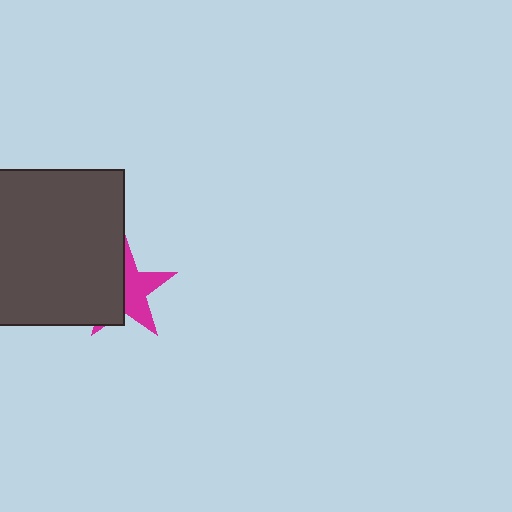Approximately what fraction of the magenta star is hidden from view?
Roughly 51% of the magenta star is hidden behind the dark gray rectangle.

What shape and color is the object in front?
The object in front is a dark gray rectangle.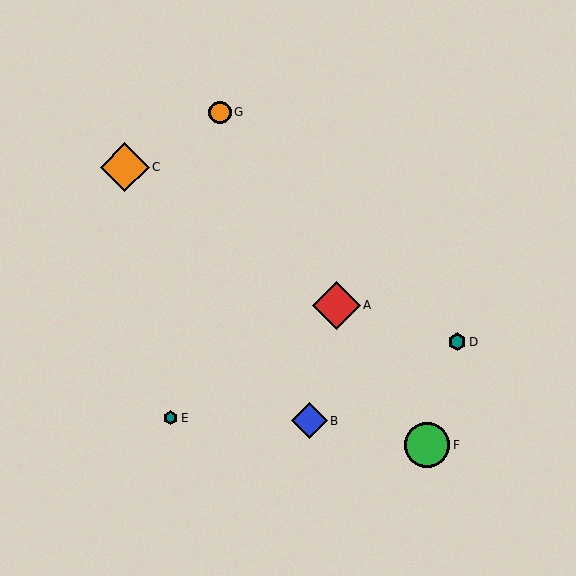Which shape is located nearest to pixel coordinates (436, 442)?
The green circle (labeled F) at (427, 445) is nearest to that location.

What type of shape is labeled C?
Shape C is an orange diamond.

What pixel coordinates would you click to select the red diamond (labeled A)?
Click at (336, 305) to select the red diamond A.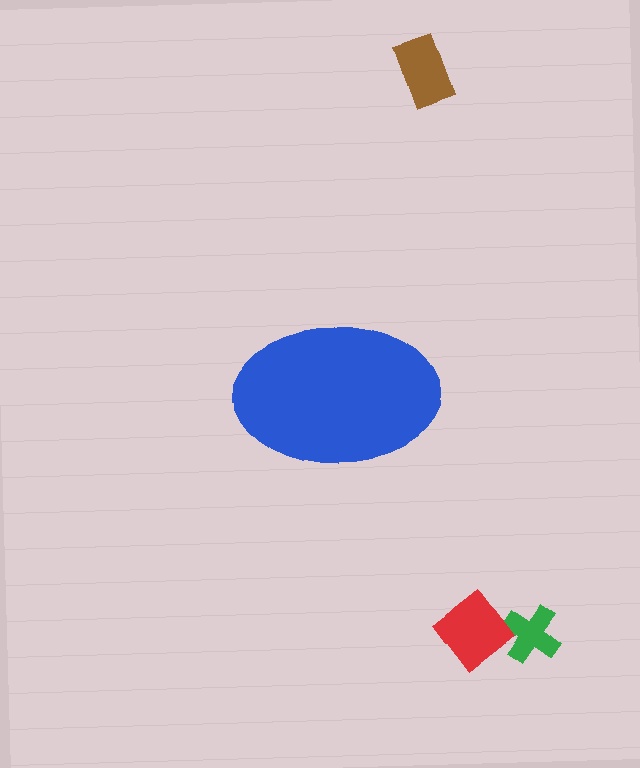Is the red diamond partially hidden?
No, the red diamond is fully visible.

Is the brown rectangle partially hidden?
No, the brown rectangle is fully visible.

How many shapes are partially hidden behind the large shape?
0 shapes are partially hidden.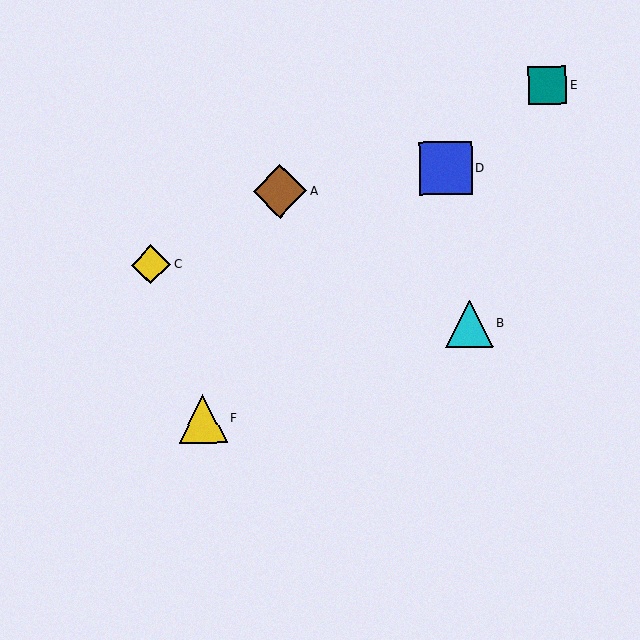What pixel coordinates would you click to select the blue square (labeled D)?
Click at (446, 168) to select the blue square D.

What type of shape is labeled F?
Shape F is a yellow triangle.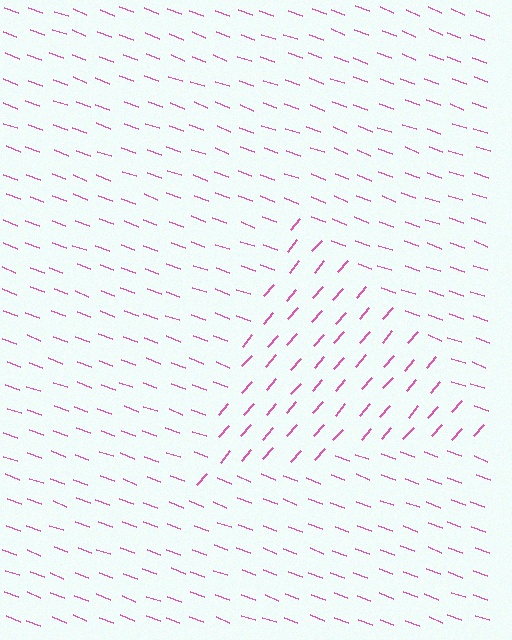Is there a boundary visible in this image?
Yes, there is a texture boundary formed by a change in line orientation.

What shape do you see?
I see a triangle.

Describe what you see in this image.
The image is filled with small pink line segments. A triangle region in the image has lines oriented differently from the surrounding lines, creating a visible texture boundary.